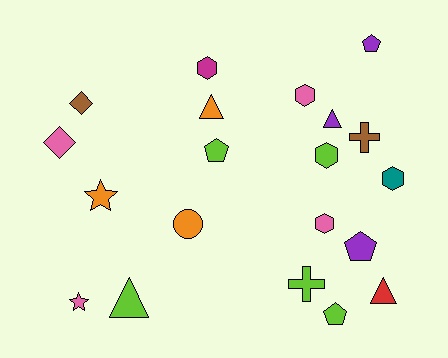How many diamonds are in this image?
There are 2 diamonds.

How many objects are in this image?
There are 20 objects.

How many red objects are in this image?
There is 1 red object.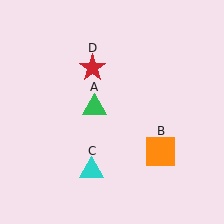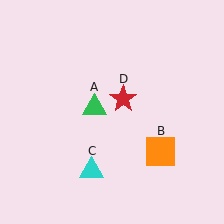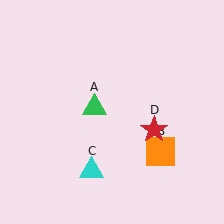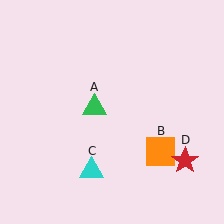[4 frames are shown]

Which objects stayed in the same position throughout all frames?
Green triangle (object A) and orange square (object B) and cyan triangle (object C) remained stationary.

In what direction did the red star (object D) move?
The red star (object D) moved down and to the right.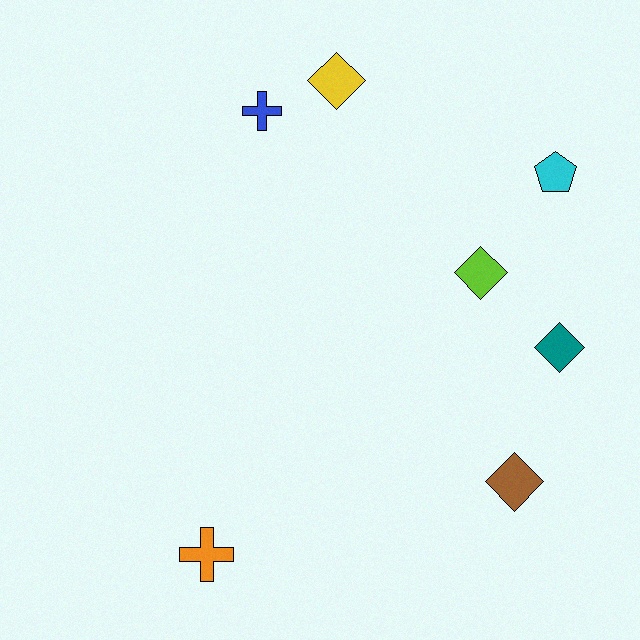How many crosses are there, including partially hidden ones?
There are 2 crosses.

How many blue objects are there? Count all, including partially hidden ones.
There is 1 blue object.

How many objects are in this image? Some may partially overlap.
There are 7 objects.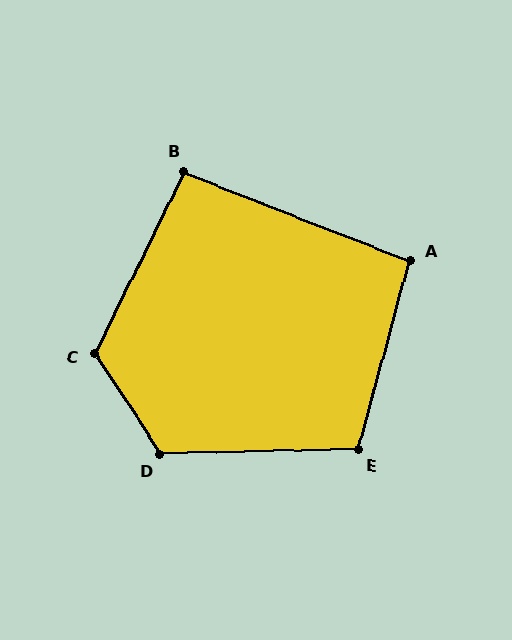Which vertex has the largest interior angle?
D, at approximately 122 degrees.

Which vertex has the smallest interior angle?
B, at approximately 95 degrees.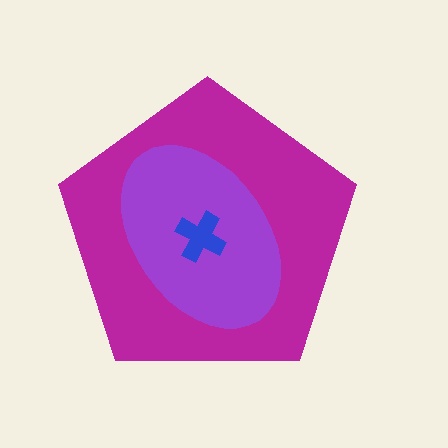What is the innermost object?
The blue cross.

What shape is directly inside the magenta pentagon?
The purple ellipse.